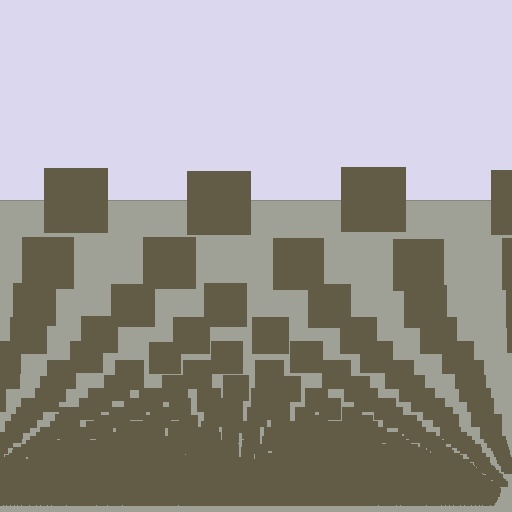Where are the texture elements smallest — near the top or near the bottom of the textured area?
Near the bottom.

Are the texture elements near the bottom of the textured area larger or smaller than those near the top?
Smaller. The gradient is inverted — elements near the bottom are smaller and denser.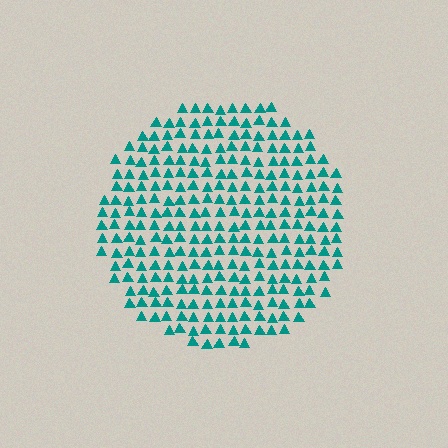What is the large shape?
The large shape is a circle.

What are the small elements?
The small elements are triangles.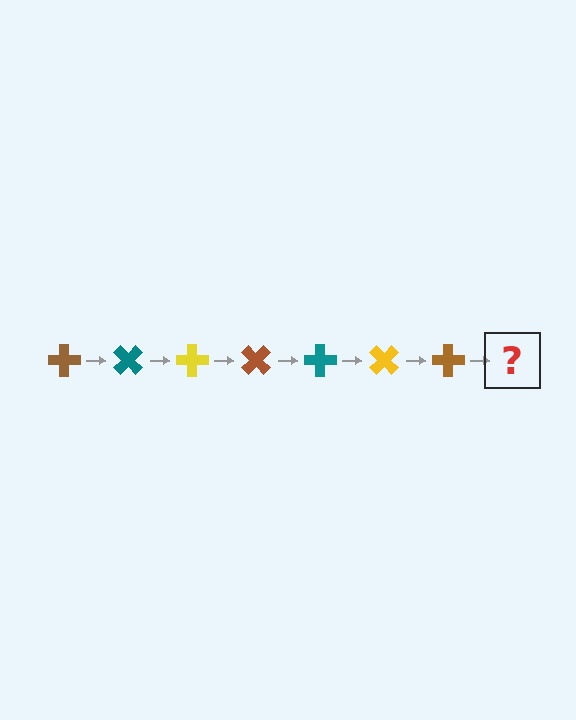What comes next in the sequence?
The next element should be a teal cross, rotated 315 degrees from the start.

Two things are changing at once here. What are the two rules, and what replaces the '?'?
The two rules are that it rotates 45 degrees each step and the color cycles through brown, teal, and yellow. The '?' should be a teal cross, rotated 315 degrees from the start.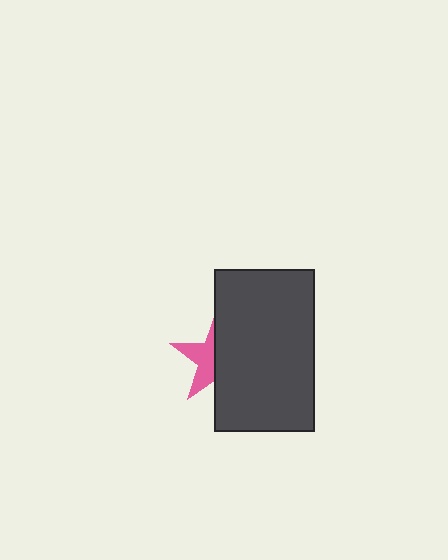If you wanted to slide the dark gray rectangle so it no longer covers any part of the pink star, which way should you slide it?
Slide it right — that is the most direct way to separate the two shapes.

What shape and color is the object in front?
The object in front is a dark gray rectangle.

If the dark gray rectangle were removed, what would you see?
You would see the complete pink star.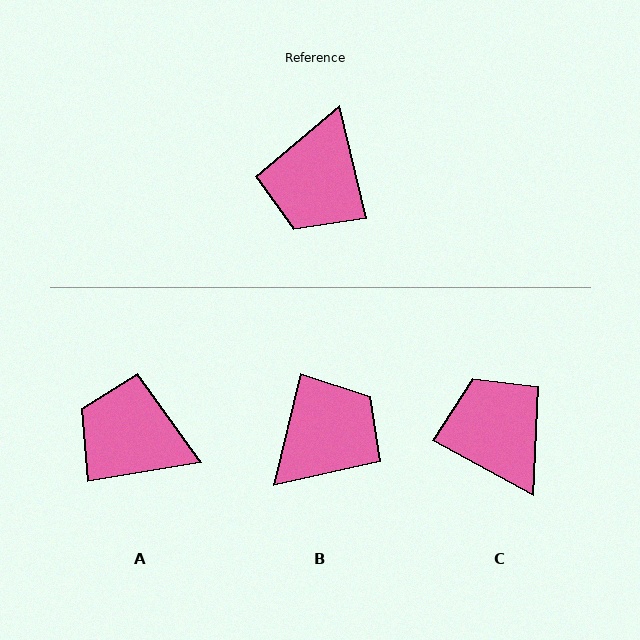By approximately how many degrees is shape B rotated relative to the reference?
Approximately 153 degrees counter-clockwise.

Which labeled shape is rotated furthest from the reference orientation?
B, about 153 degrees away.